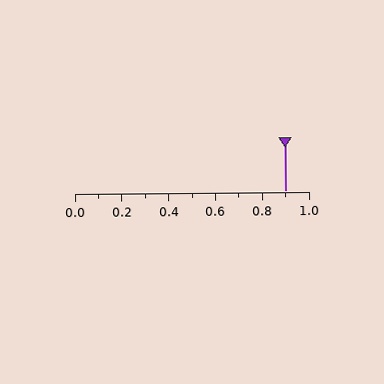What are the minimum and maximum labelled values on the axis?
The axis runs from 0.0 to 1.0.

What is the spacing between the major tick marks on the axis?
The major ticks are spaced 0.2 apart.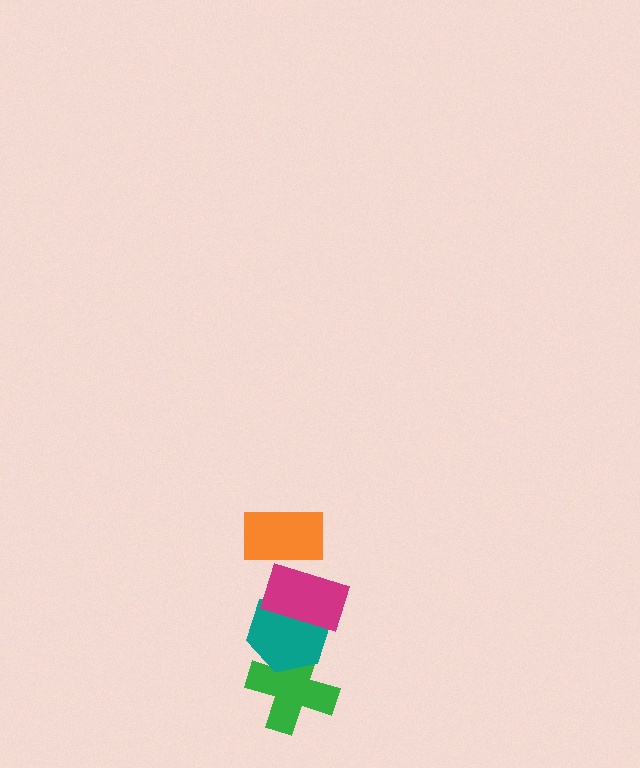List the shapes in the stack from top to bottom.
From top to bottom: the orange rectangle, the magenta rectangle, the teal hexagon, the green cross.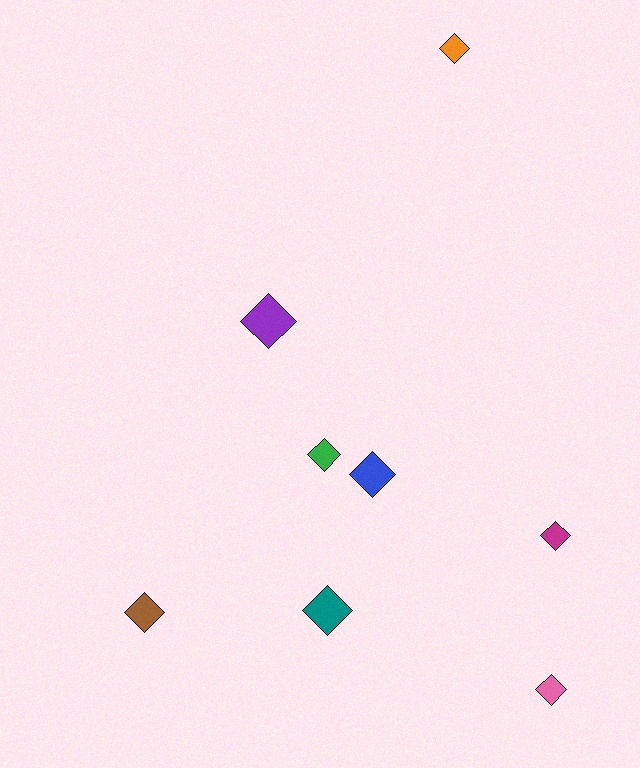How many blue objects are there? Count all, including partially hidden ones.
There is 1 blue object.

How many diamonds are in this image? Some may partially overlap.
There are 8 diamonds.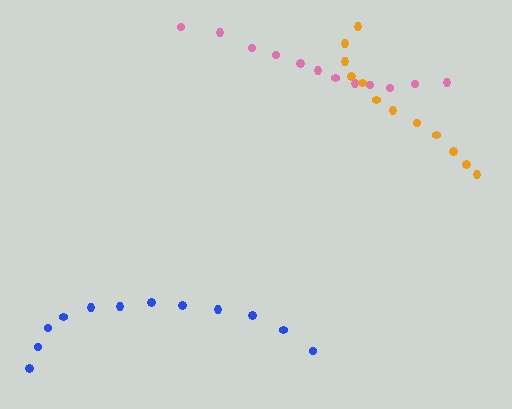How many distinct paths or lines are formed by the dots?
There are 3 distinct paths.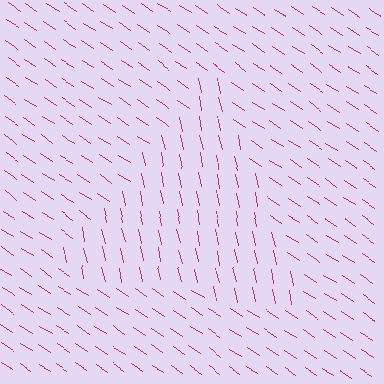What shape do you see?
I see a triangle.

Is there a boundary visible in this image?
Yes, there is a texture boundary formed by a change in line orientation.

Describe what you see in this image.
The image is filled with small magenta line segments. A triangle region in the image has lines oriented differently from the surrounding lines, creating a visible texture boundary.